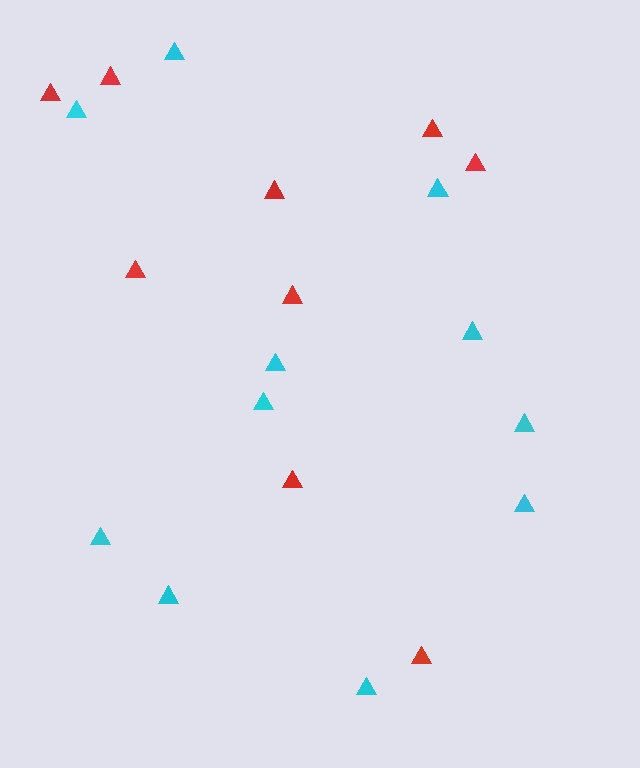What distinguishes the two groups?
There are 2 groups: one group of cyan triangles (11) and one group of red triangles (9).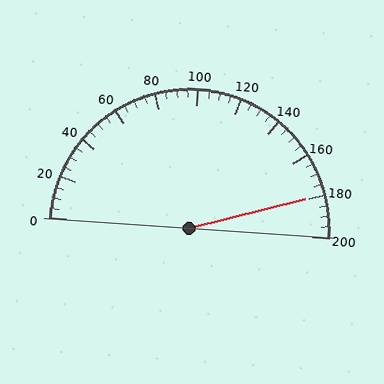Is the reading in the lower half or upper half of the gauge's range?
The reading is in the upper half of the range (0 to 200).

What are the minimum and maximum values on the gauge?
The gauge ranges from 0 to 200.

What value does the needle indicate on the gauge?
The needle indicates approximately 180.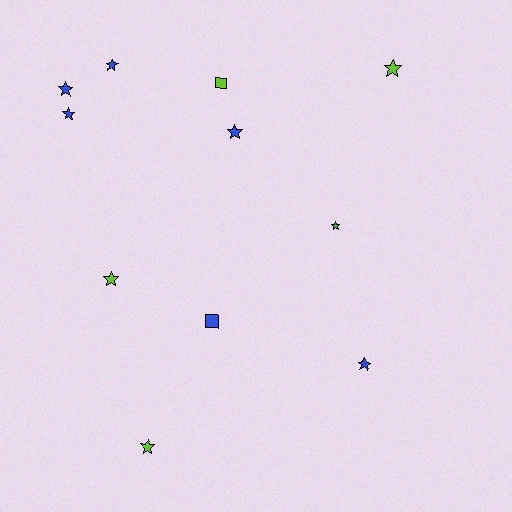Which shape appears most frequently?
Star, with 9 objects.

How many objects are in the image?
There are 11 objects.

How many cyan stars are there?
There are no cyan stars.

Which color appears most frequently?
Blue, with 6 objects.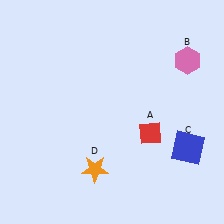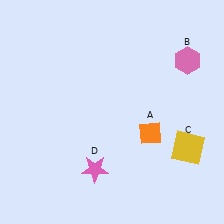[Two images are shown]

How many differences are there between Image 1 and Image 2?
There are 3 differences between the two images.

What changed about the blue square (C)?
In Image 1, C is blue. In Image 2, it changed to yellow.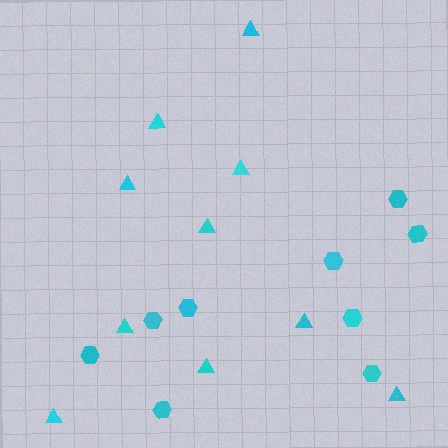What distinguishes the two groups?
There are 2 groups: one group of triangles (10) and one group of hexagons (9).